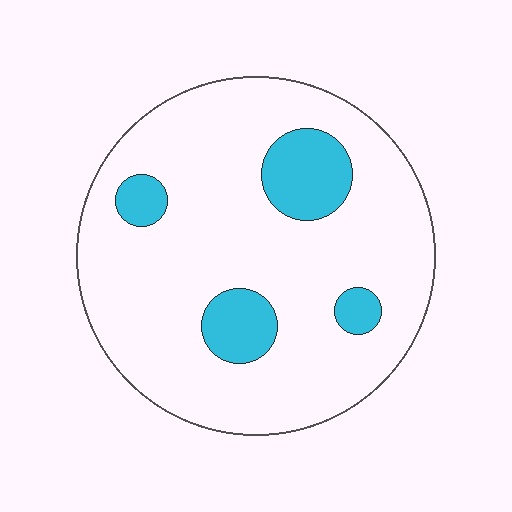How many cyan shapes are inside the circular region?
4.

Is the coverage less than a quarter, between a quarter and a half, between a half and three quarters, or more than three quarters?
Less than a quarter.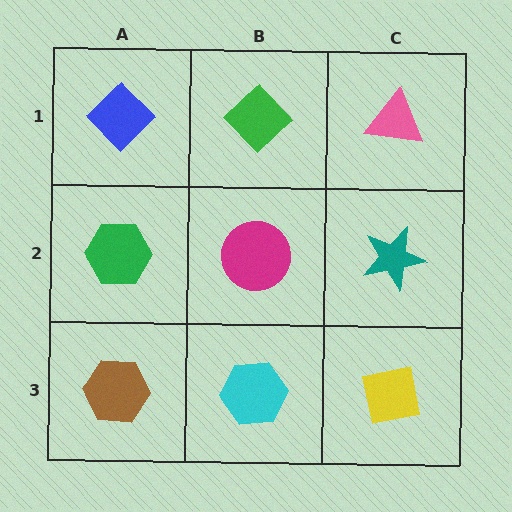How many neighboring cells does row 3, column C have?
2.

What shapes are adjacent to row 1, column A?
A green hexagon (row 2, column A), a green diamond (row 1, column B).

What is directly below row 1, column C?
A teal star.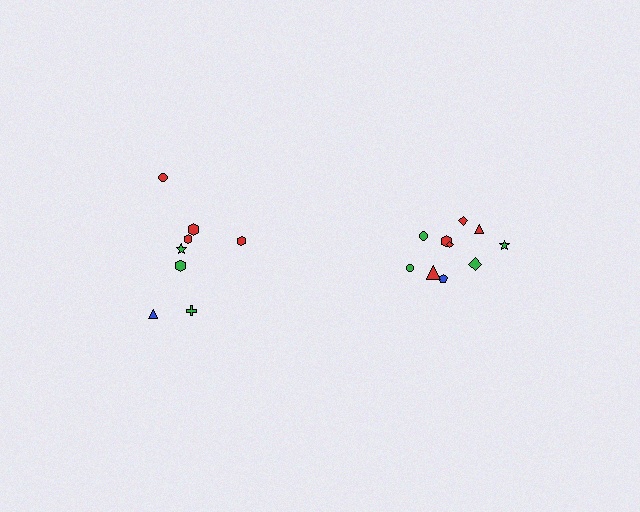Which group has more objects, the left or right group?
The right group.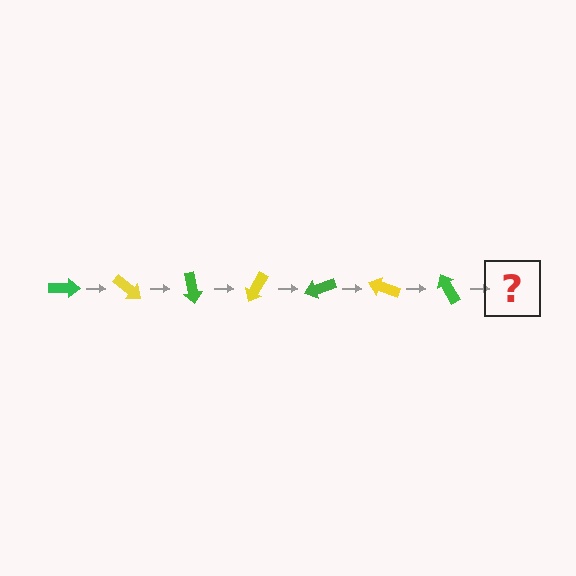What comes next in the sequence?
The next element should be a yellow arrow, rotated 280 degrees from the start.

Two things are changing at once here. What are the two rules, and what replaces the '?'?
The two rules are that it rotates 40 degrees each step and the color cycles through green and yellow. The '?' should be a yellow arrow, rotated 280 degrees from the start.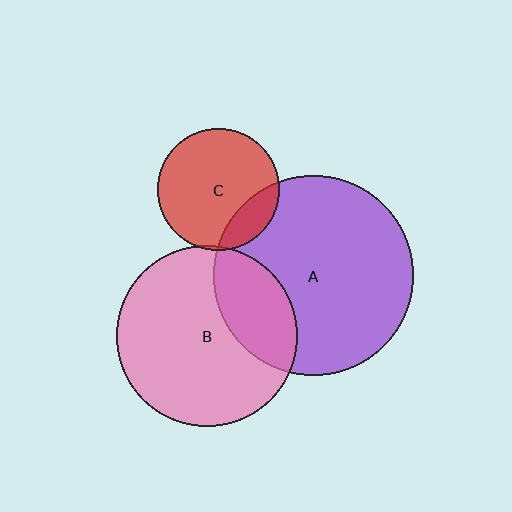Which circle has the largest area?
Circle A (purple).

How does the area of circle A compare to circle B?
Approximately 1.2 times.